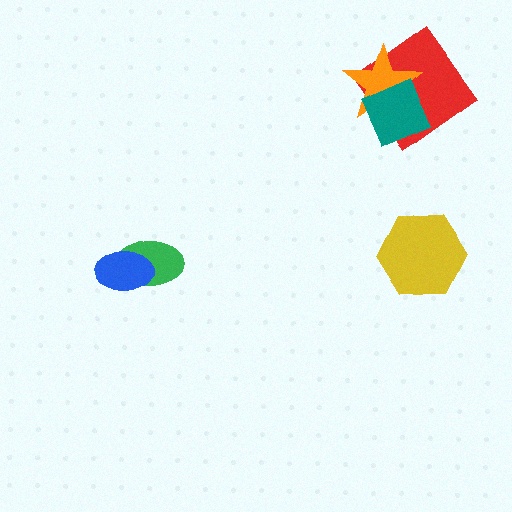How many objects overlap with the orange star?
2 objects overlap with the orange star.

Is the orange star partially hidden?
Yes, it is partially covered by another shape.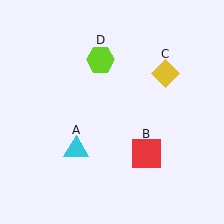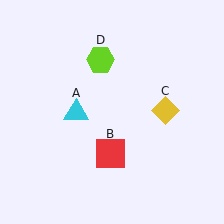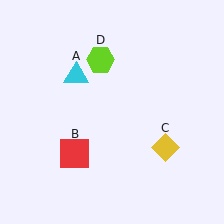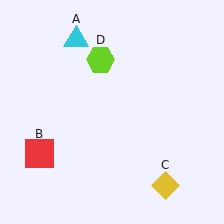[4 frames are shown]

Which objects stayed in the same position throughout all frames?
Lime hexagon (object D) remained stationary.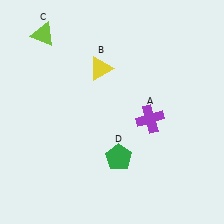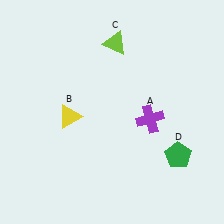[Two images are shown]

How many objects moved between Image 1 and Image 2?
3 objects moved between the two images.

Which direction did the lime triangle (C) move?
The lime triangle (C) moved right.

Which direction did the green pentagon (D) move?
The green pentagon (D) moved right.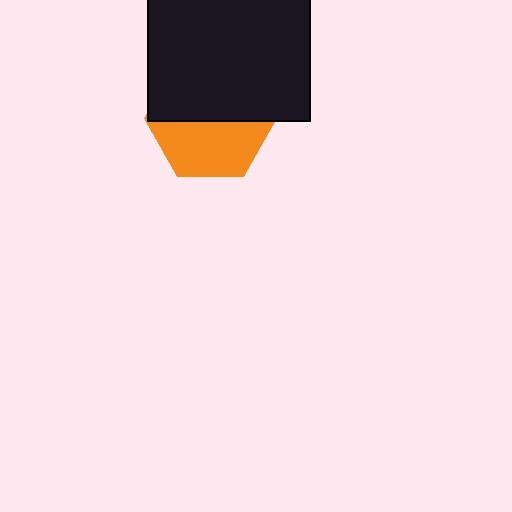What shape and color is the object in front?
The object in front is a black square.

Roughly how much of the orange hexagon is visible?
About half of it is visible (roughly 47%).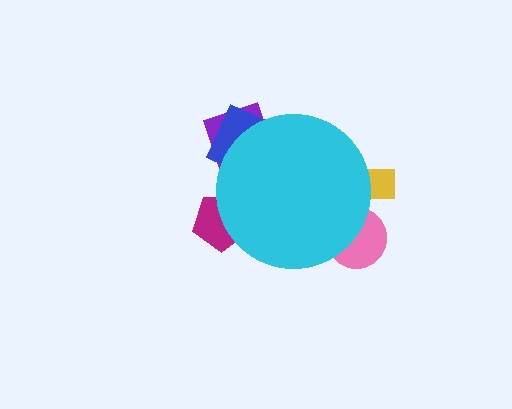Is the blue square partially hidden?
Yes, the blue square is partially hidden behind the cyan circle.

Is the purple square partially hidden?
Yes, the purple square is partially hidden behind the cyan circle.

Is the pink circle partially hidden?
Yes, the pink circle is partially hidden behind the cyan circle.